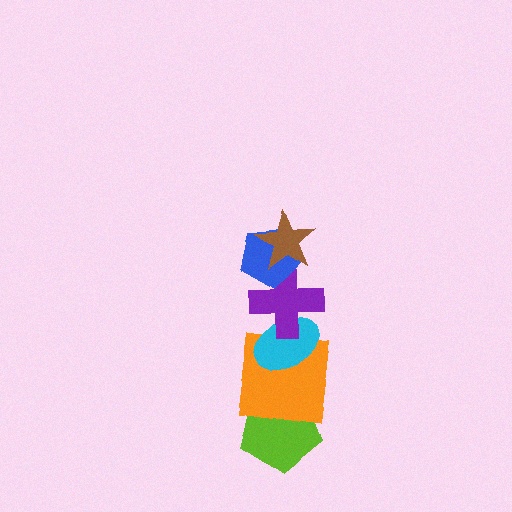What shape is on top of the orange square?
The cyan ellipse is on top of the orange square.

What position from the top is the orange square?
The orange square is 5th from the top.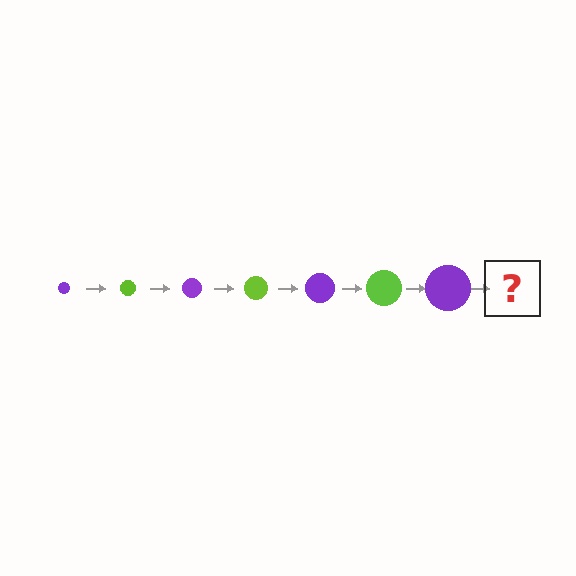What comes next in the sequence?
The next element should be a lime circle, larger than the previous one.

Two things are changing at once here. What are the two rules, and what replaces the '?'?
The two rules are that the circle grows larger each step and the color cycles through purple and lime. The '?' should be a lime circle, larger than the previous one.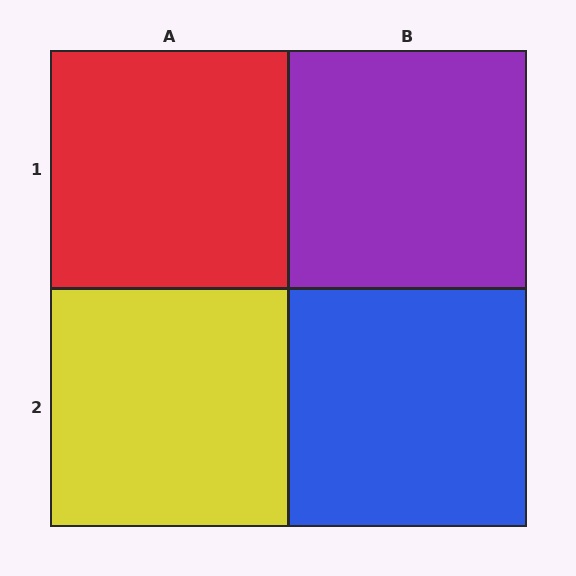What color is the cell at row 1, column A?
Red.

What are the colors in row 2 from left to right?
Yellow, blue.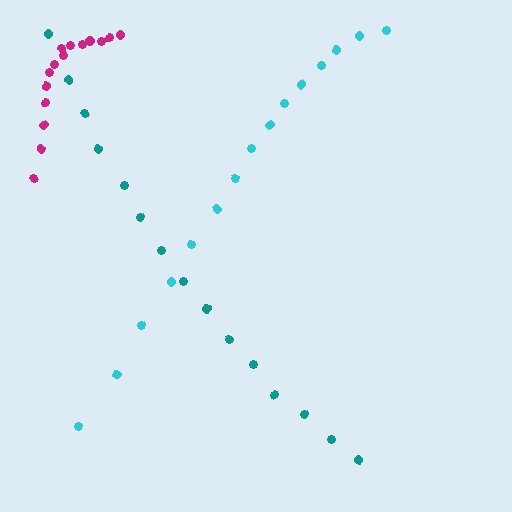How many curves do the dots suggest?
There are 3 distinct paths.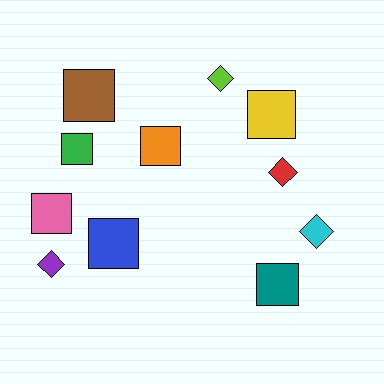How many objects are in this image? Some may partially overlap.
There are 11 objects.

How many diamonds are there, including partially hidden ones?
There are 4 diamonds.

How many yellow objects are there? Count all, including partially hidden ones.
There is 1 yellow object.